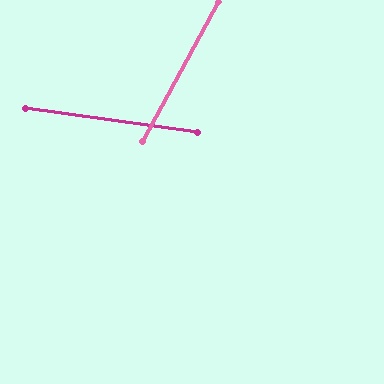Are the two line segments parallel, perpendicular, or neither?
Neither parallel nor perpendicular — they differ by about 69°.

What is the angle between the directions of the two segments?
Approximately 69 degrees.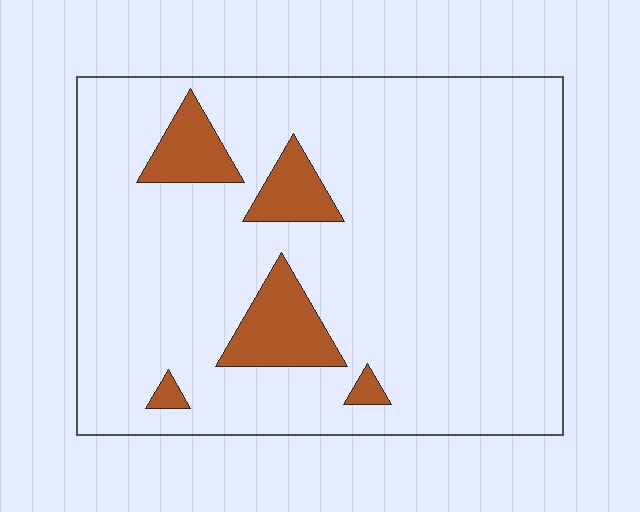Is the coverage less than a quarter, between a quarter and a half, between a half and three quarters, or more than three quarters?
Less than a quarter.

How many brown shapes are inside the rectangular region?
5.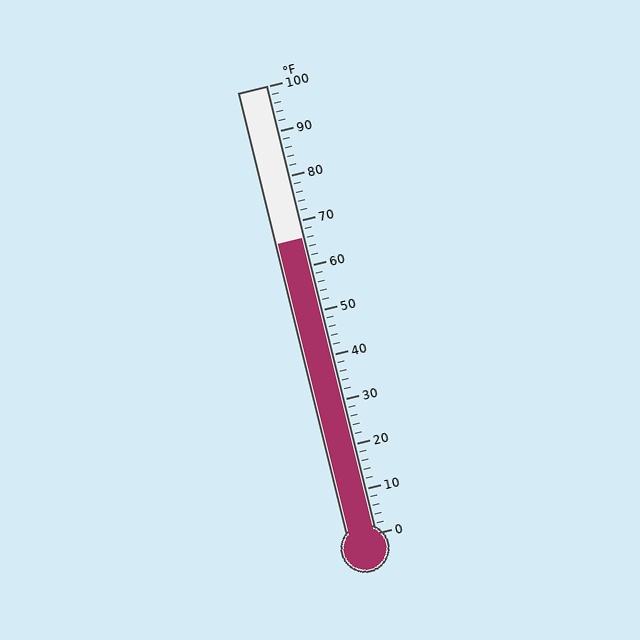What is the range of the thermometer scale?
The thermometer scale ranges from 0°F to 100°F.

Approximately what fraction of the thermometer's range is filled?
The thermometer is filled to approximately 65% of its range.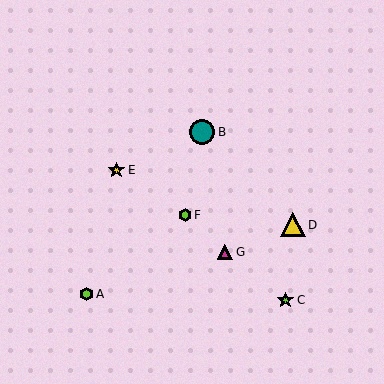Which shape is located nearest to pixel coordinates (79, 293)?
The lime hexagon (labeled A) at (87, 294) is nearest to that location.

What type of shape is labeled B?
Shape B is a teal circle.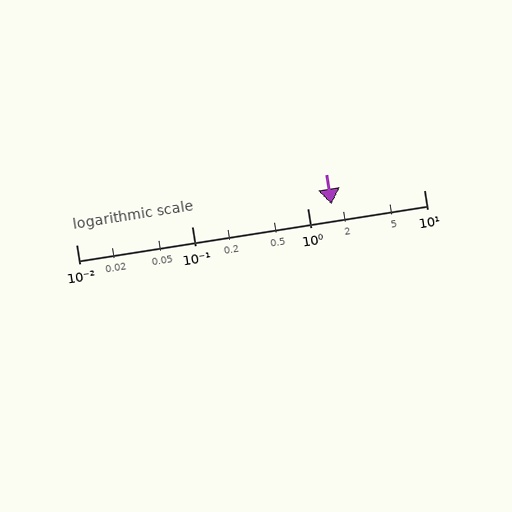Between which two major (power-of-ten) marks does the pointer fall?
The pointer is between 1 and 10.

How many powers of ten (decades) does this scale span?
The scale spans 3 decades, from 0.01 to 10.